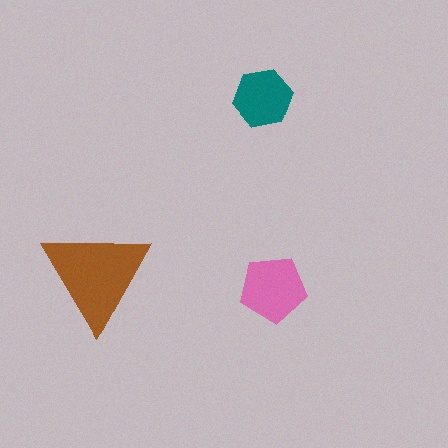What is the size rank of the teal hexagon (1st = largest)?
3rd.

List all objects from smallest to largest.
The teal hexagon, the pink pentagon, the brown triangle.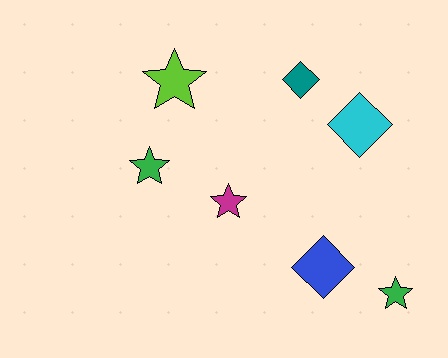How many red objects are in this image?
There are no red objects.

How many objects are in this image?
There are 7 objects.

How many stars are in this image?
There are 4 stars.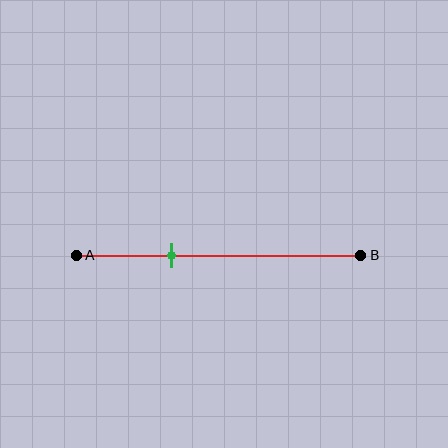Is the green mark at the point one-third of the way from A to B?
Yes, the mark is approximately at the one-third point.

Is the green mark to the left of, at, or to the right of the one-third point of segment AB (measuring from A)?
The green mark is approximately at the one-third point of segment AB.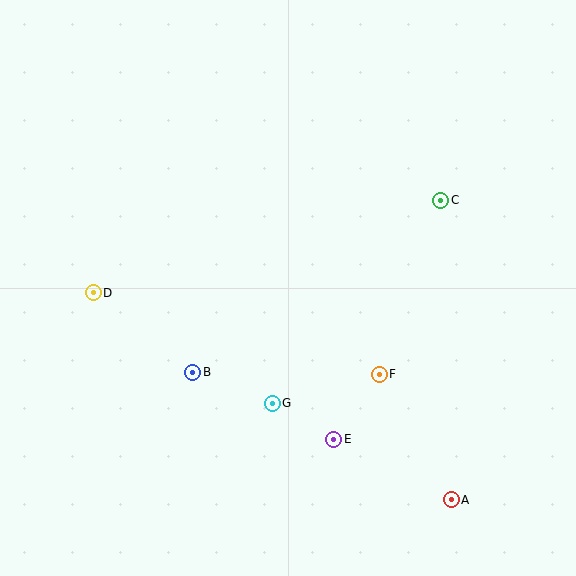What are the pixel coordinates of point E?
Point E is at (334, 439).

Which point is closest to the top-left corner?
Point D is closest to the top-left corner.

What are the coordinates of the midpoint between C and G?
The midpoint between C and G is at (356, 302).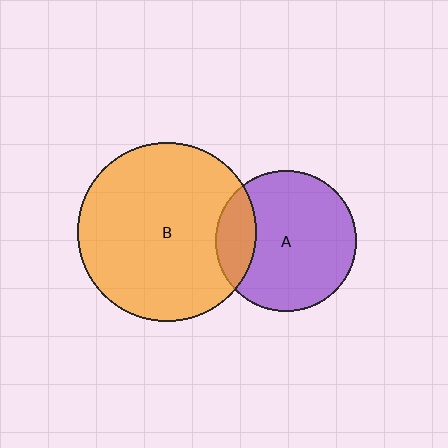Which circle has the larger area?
Circle B (orange).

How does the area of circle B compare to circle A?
Approximately 1.6 times.